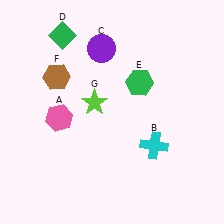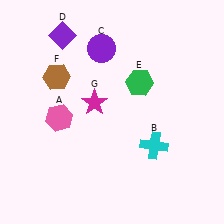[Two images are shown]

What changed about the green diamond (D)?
In Image 1, D is green. In Image 2, it changed to purple.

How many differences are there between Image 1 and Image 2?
There are 2 differences between the two images.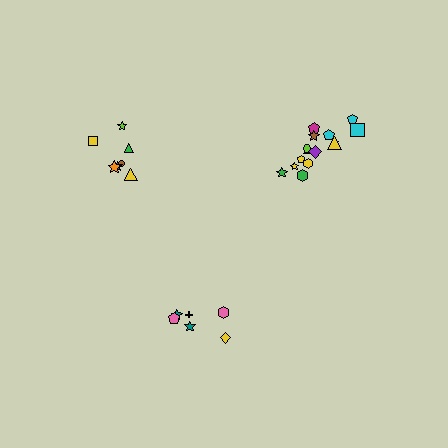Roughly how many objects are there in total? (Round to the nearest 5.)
Roughly 30 objects in total.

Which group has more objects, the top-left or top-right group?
The top-right group.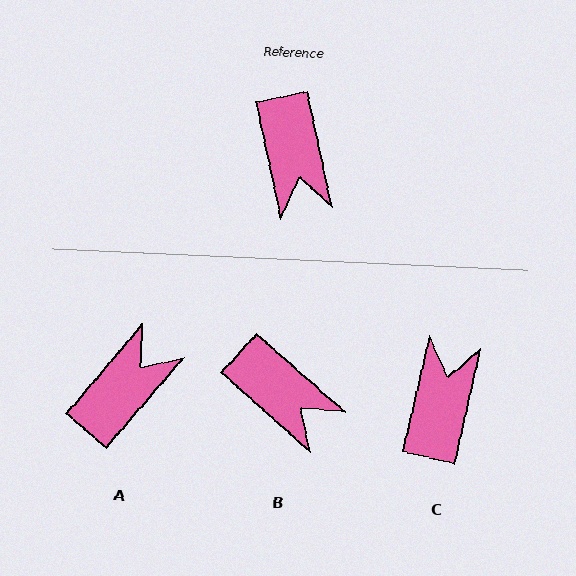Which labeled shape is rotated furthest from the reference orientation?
C, about 155 degrees away.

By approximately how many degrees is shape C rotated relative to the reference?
Approximately 155 degrees counter-clockwise.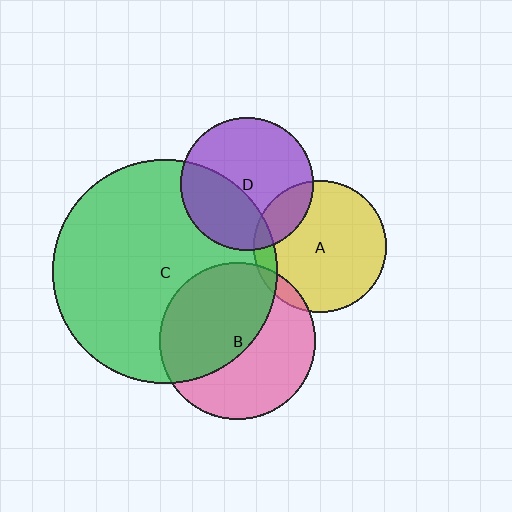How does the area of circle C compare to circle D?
Approximately 2.9 times.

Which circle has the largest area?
Circle C (green).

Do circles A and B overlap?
Yes.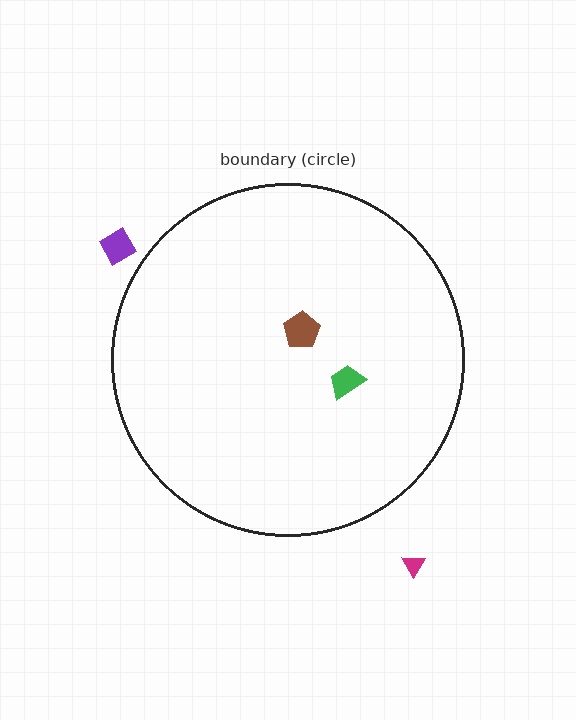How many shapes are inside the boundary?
2 inside, 2 outside.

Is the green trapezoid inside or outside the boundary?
Inside.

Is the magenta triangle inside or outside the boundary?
Outside.